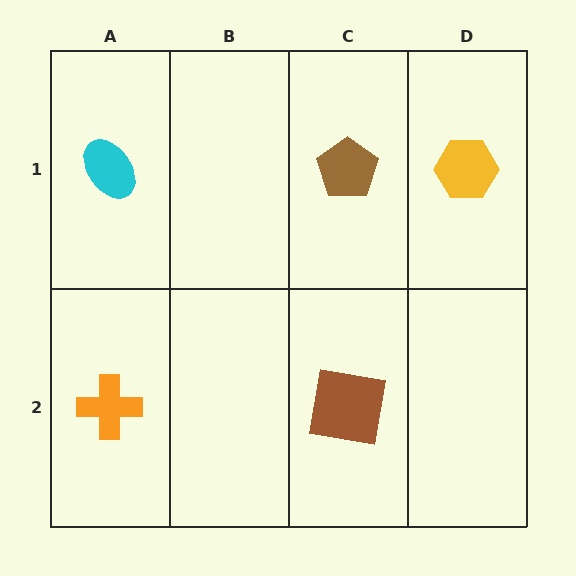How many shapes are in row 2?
2 shapes.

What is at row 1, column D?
A yellow hexagon.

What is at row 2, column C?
A brown square.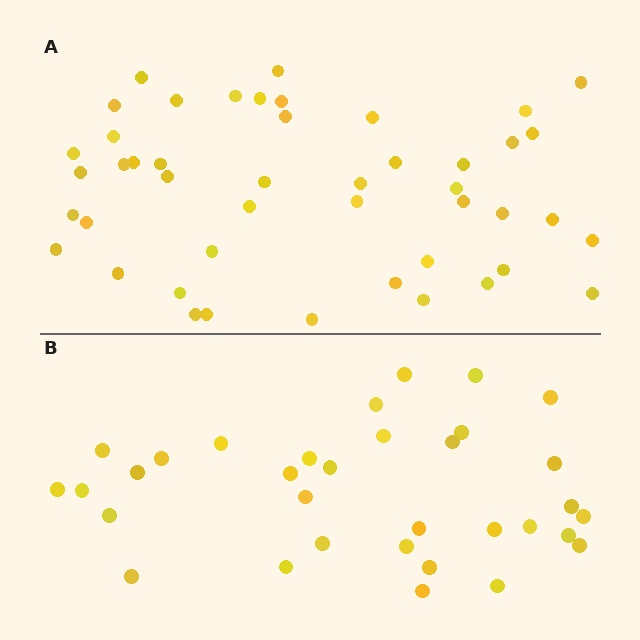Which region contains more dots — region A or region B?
Region A (the top region) has more dots.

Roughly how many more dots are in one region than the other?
Region A has approximately 15 more dots than region B.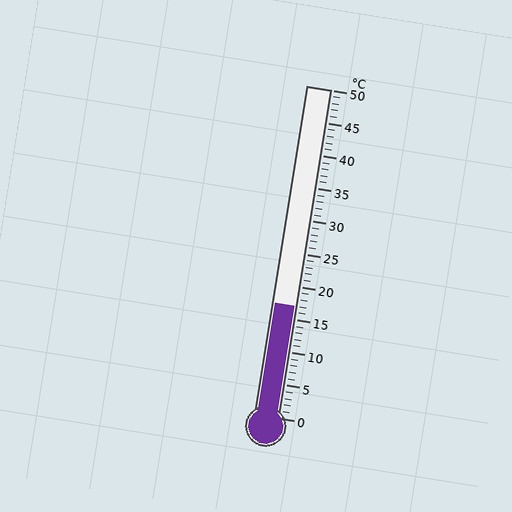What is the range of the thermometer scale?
The thermometer scale ranges from 0°C to 50°C.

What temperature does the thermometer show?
The thermometer shows approximately 17°C.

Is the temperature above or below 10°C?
The temperature is above 10°C.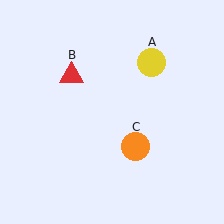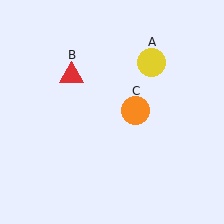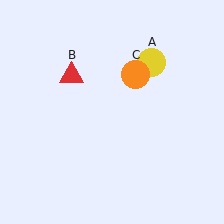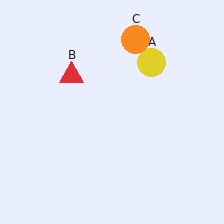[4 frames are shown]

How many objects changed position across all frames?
1 object changed position: orange circle (object C).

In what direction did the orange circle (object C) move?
The orange circle (object C) moved up.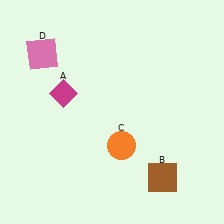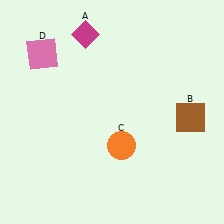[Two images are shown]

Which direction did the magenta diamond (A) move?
The magenta diamond (A) moved up.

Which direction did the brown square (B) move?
The brown square (B) moved up.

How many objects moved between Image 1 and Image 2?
2 objects moved between the two images.